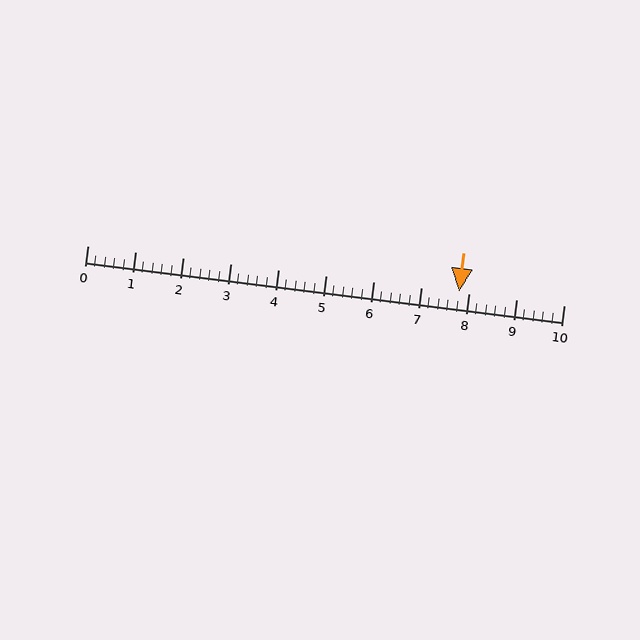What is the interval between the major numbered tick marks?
The major tick marks are spaced 1 units apart.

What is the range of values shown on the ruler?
The ruler shows values from 0 to 10.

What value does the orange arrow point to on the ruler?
The orange arrow points to approximately 7.8.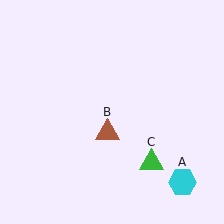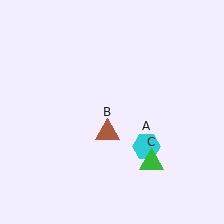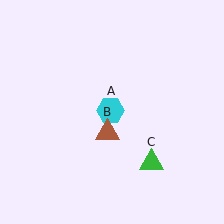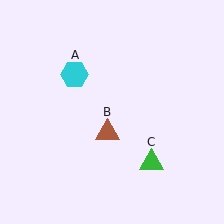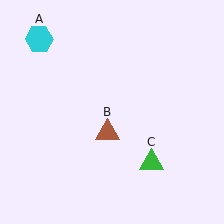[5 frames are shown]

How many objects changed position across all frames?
1 object changed position: cyan hexagon (object A).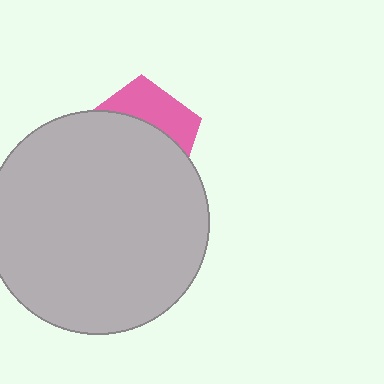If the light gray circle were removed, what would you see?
You would see the complete pink pentagon.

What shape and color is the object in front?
The object in front is a light gray circle.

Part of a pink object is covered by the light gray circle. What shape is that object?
It is a pentagon.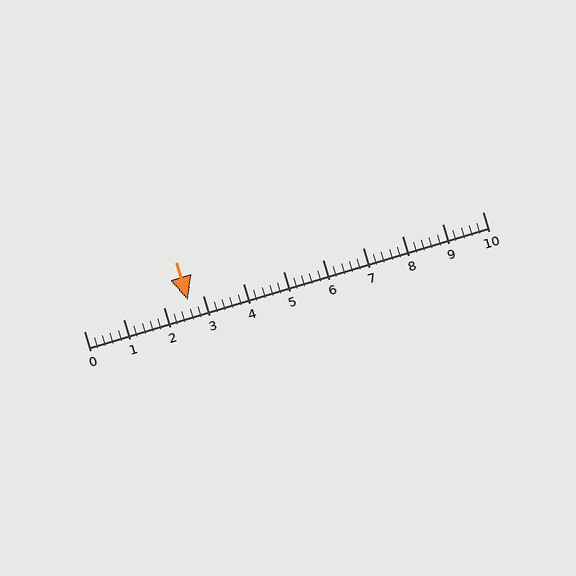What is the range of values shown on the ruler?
The ruler shows values from 0 to 10.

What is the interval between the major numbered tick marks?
The major tick marks are spaced 1 units apart.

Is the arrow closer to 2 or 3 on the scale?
The arrow is closer to 3.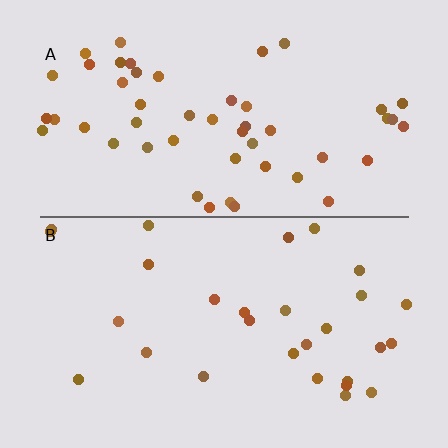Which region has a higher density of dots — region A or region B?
A (the top).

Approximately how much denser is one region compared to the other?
Approximately 1.7× — region A over region B.